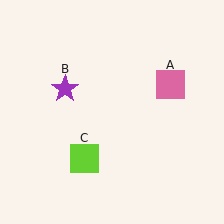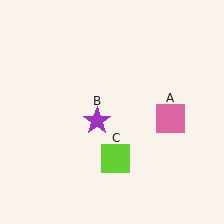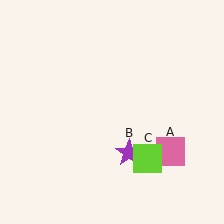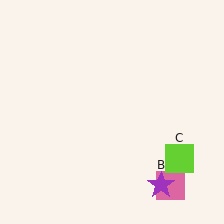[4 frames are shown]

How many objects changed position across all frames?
3 objects changed position: pink square (object A), purple star (object B), lime square (object C).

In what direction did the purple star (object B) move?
The purple star (object B) moved down and to the right.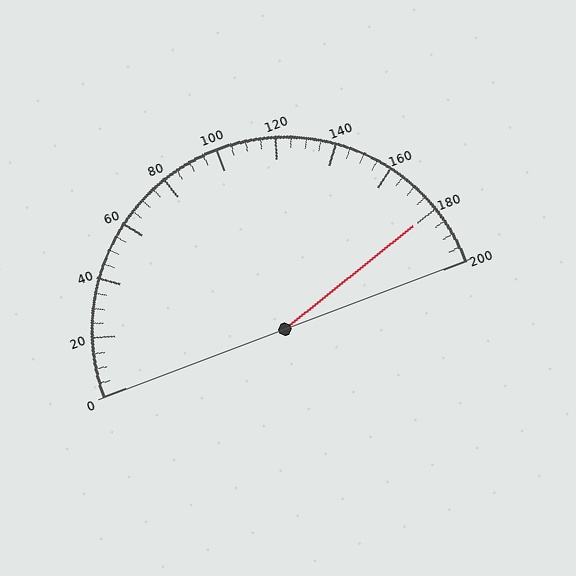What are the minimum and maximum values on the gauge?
The gauge ranges from 0 to 200.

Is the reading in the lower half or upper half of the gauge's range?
The reading is in the upper half of the range (0 to 200).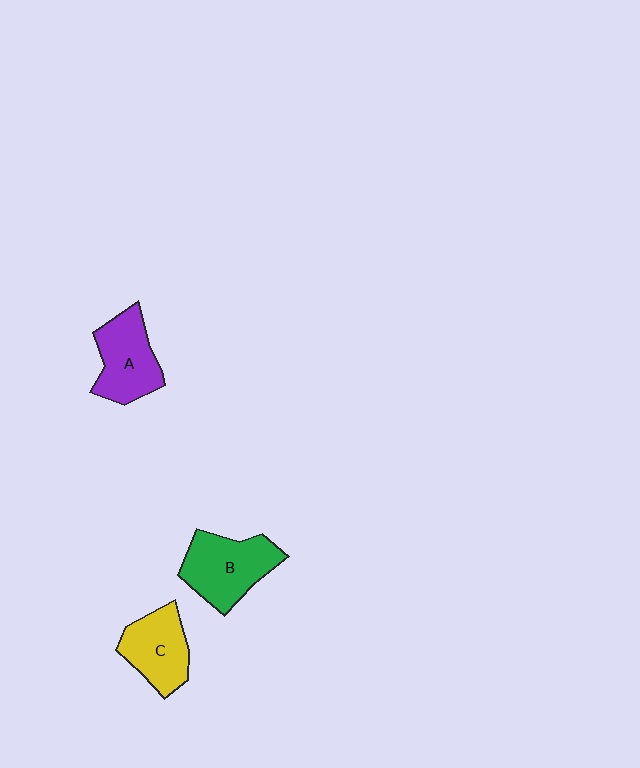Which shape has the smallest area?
Shape C (yellow).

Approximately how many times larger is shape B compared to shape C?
Approximately 1.2 times.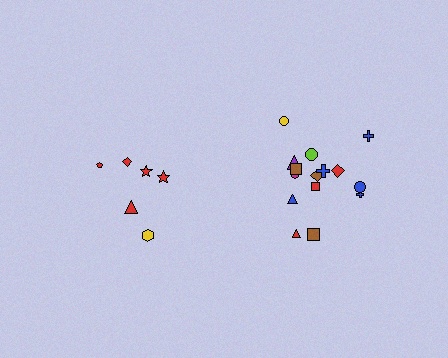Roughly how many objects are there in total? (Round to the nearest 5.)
Roughly 20 objects in total.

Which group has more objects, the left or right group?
The right group.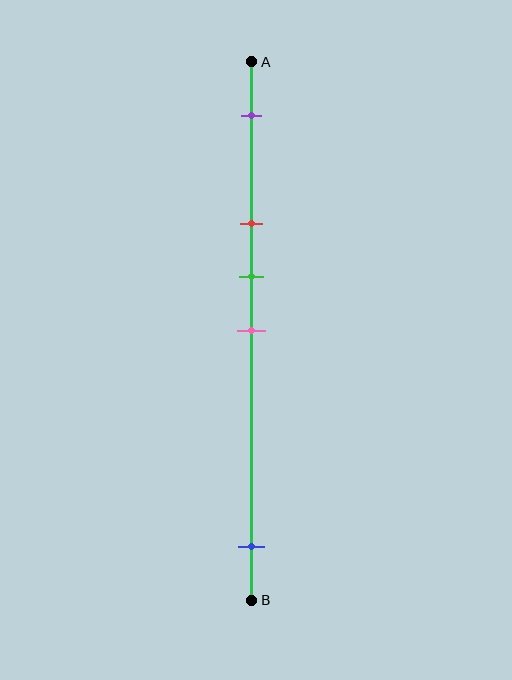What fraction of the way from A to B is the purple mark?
The purple mark is approximately 10% (0.1) of the way from A to B.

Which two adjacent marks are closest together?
The green and pink marks are the closest adjacent pair.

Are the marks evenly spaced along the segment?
No, the marks are not evenly spaced.